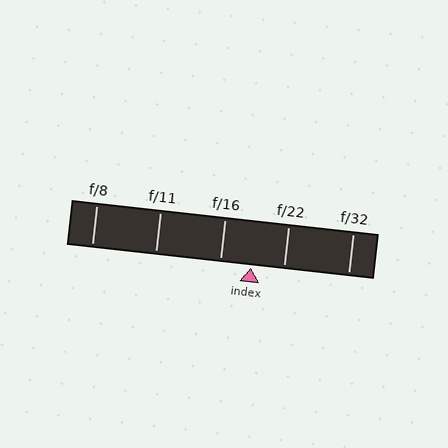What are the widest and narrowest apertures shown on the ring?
The widest aperture shown is f/8 and the narrowest is f/32.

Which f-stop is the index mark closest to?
The index mark is closest to f/16.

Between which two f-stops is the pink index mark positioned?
The index mark is between f/16 and f/22.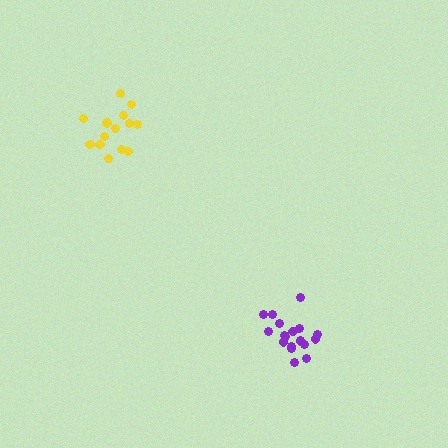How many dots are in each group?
Group 1: 19 dots, Group 2: 14 dots (33 total).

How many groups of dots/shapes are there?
There are 2 groups.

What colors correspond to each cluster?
The clusters are colored: purple, yellow.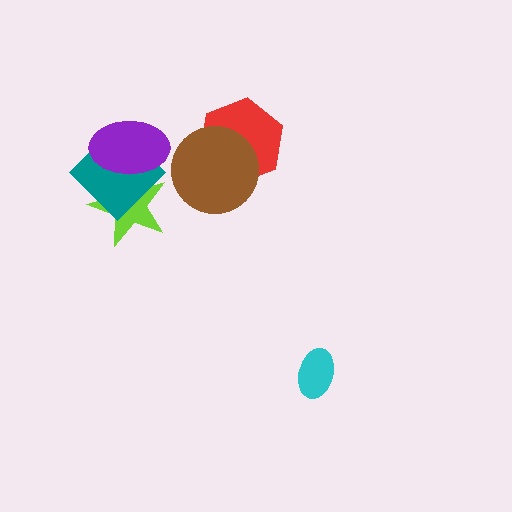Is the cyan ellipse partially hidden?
No, no other shape covers it.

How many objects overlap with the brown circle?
1 object overlaps with the brown circle.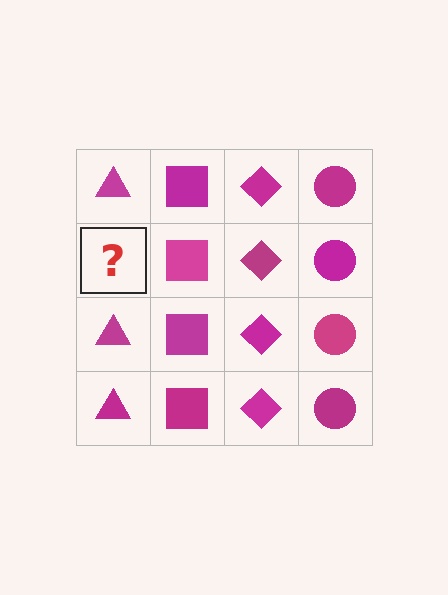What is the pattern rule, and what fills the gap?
The rule is that each column has a consistent shape. The gap should be filled with a magenta triangle.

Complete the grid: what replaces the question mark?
The question mark should be replaced with a magenta triangle.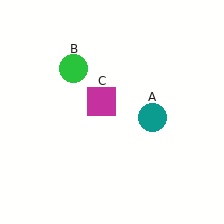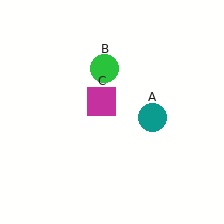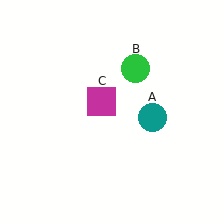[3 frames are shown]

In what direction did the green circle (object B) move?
The green circle (object B) moved right.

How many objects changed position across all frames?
1 object changed position: green circle (object B).